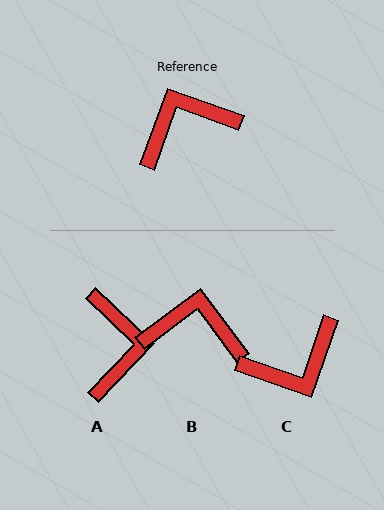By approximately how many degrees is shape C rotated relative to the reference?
Approximately 179 degrees clockwise.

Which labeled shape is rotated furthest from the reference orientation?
C, about 179 degrees away.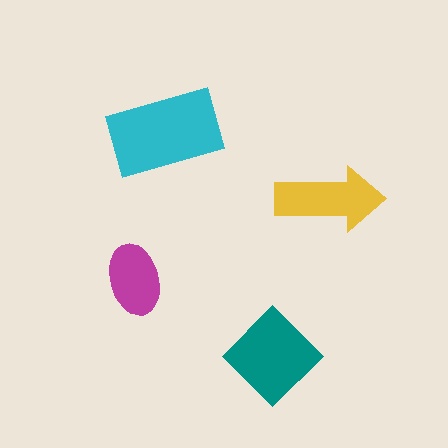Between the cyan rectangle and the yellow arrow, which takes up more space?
The cyan rectangle.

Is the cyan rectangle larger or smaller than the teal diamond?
Larger.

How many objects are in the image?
There are 4 objects in the image.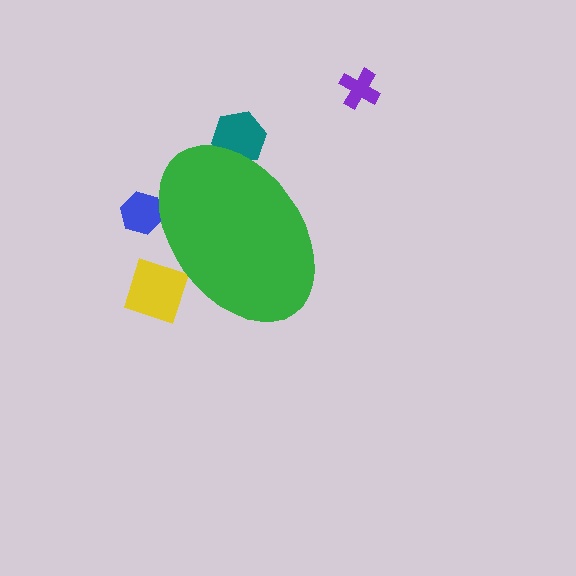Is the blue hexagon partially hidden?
Yes, the blue hexagon is partially hidden behind the green ellipse.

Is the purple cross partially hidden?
No, the purple cross is fully visible.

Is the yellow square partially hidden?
Yes, the yellow square is partially hidden behind the green ellipse.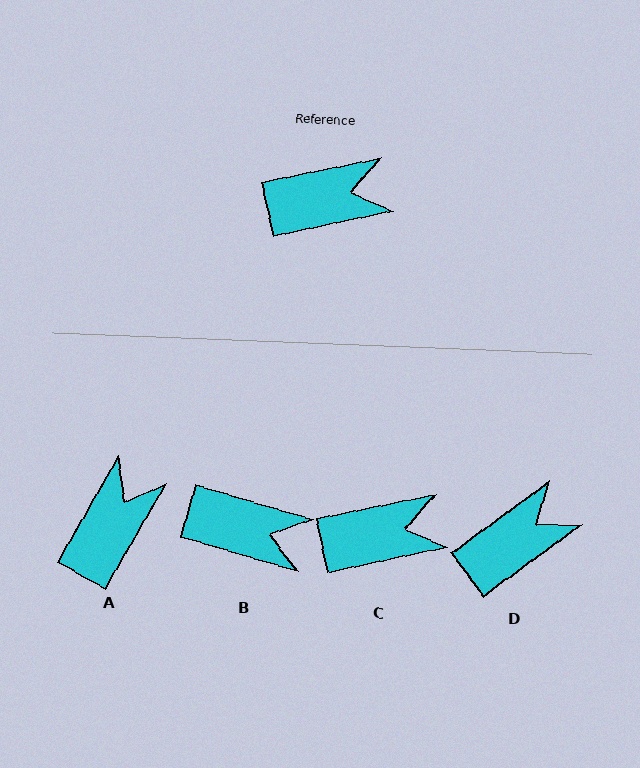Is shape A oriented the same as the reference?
No, it is off by about 48 degrees.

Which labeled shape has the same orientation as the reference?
C.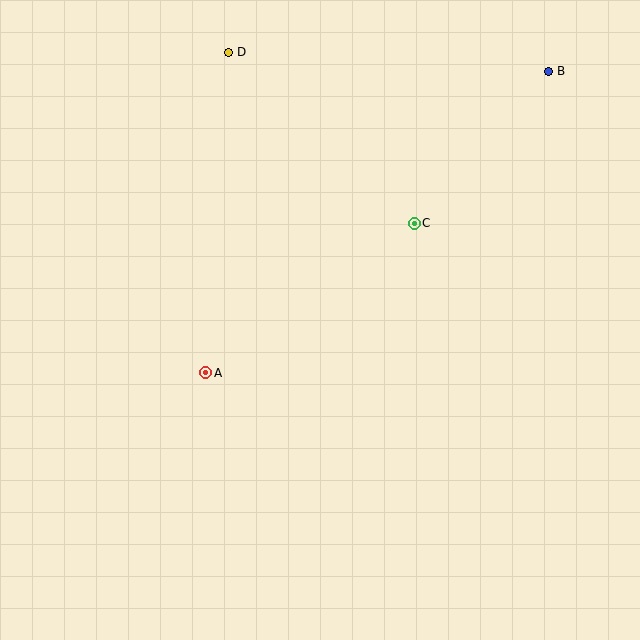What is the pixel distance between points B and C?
The distance between B and C is 203 pixels.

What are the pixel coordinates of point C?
Point C is at (414, 223).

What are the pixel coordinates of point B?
Point B is at (549, 71).